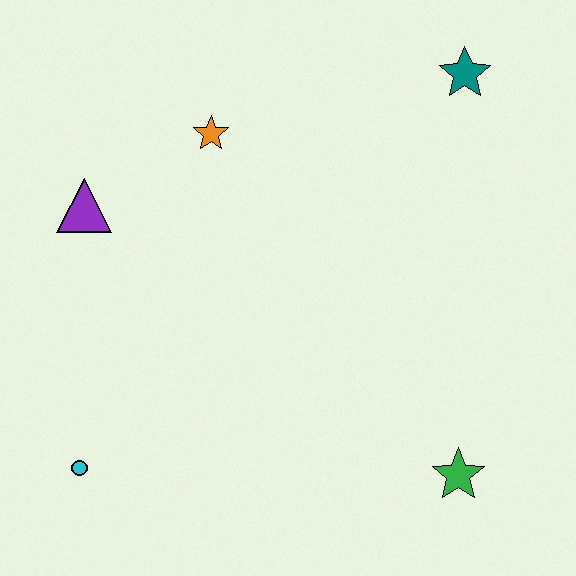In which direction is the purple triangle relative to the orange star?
The purple triangle is to the left of the orange star.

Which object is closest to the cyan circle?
The purple triangle is closest to the cyan circle.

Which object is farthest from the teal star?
The cyan circle is farthest from the teal star.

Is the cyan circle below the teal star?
Yes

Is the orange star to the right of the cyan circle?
Yes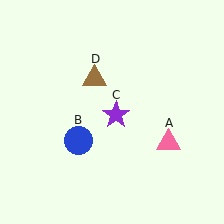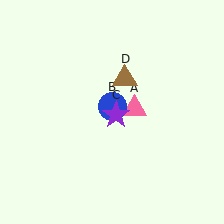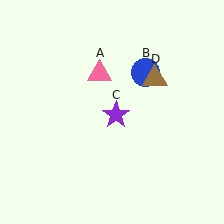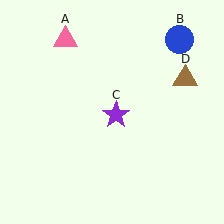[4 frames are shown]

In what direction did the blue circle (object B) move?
The blue circle (object B) moved up and to the right.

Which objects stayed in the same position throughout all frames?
Purple star (object C) remained stationary.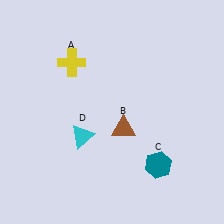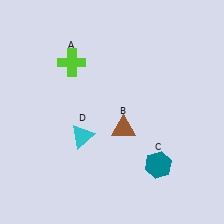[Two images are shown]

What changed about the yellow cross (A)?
In Image 1, A is yellow. In Image 2, it changed to lime.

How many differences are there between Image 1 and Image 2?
There is 1 difference between the two images.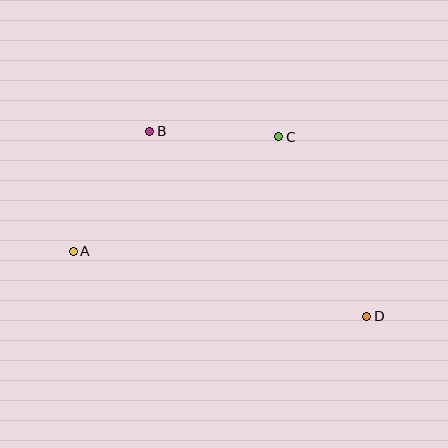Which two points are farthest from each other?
Points A and D are farthest from each other.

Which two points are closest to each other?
Points B and C are closest to each other.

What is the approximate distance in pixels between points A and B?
The distance between A and B is approximately 142 pixels.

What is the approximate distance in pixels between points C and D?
The distance between C and D is approximately 200 pixels.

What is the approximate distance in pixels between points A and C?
The distance between A and C is approximately 235 pixels.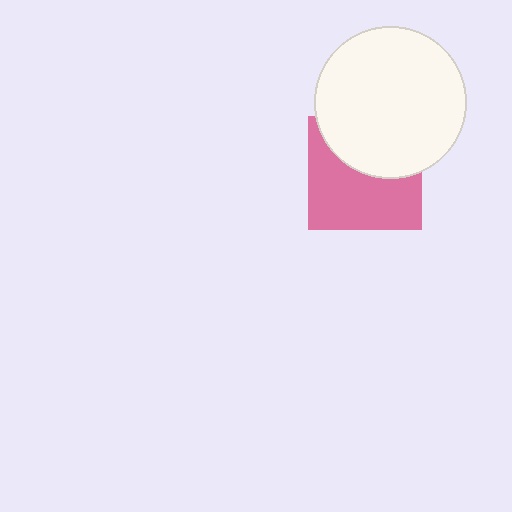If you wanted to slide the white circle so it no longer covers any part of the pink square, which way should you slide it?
Slide it up — that is the most direct way to separate the two shapes.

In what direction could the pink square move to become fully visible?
The pink square could move down. That would shift it out from behind the white circle entirely.